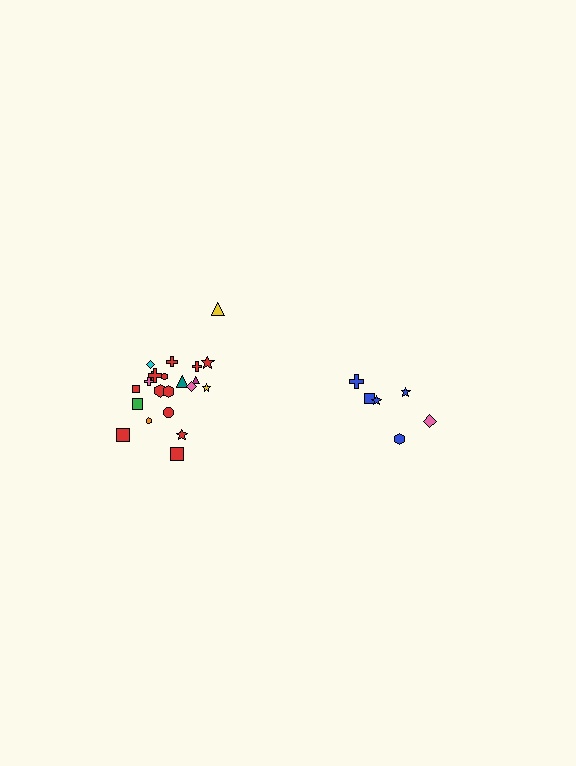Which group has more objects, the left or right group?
The left group.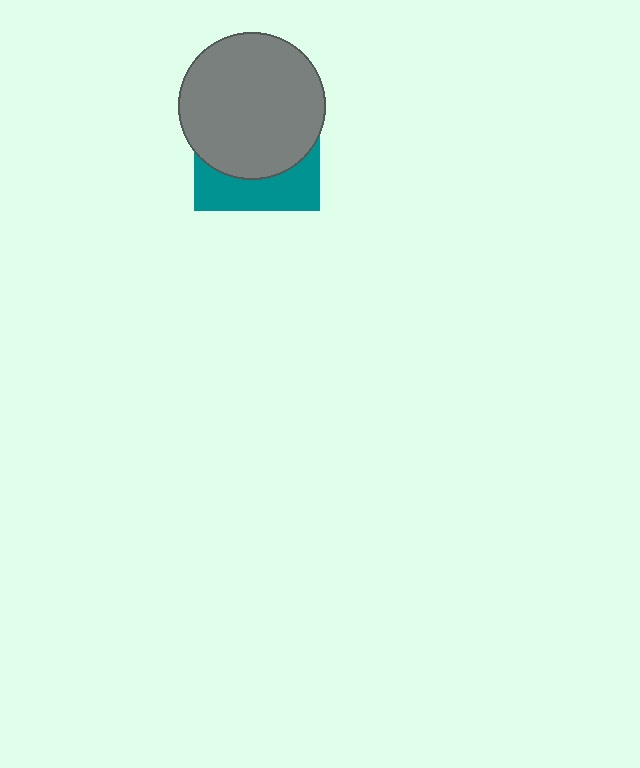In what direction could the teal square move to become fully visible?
The teal square could move down. That would shift it out from behind the gray circle entirely.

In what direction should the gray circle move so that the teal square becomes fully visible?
The gray circle should move up. That is the shortest direction to clear the overlap and leave the teal square fully visible.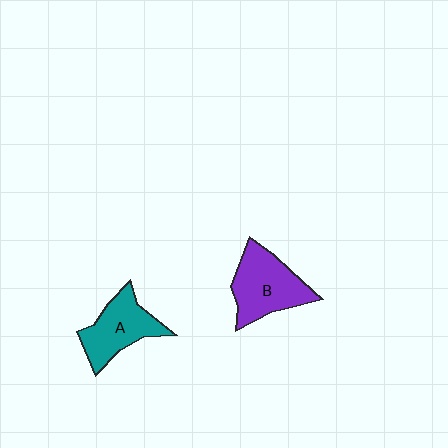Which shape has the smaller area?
Shape A (teal).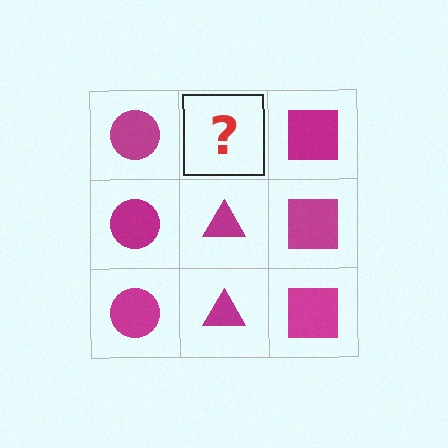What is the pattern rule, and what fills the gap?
The rule is that each column has a consistent shape. The gap should be filled with a magenta triangle.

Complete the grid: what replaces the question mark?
The question mark should be replaced with a magenta triangle.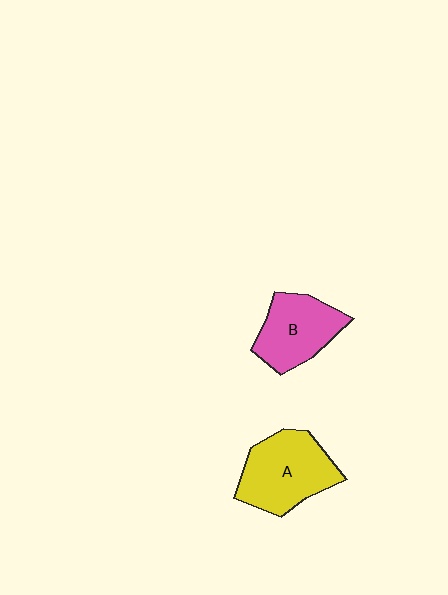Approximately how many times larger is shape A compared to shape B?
Approximately 1.2 times.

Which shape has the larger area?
Shape A (yellow).